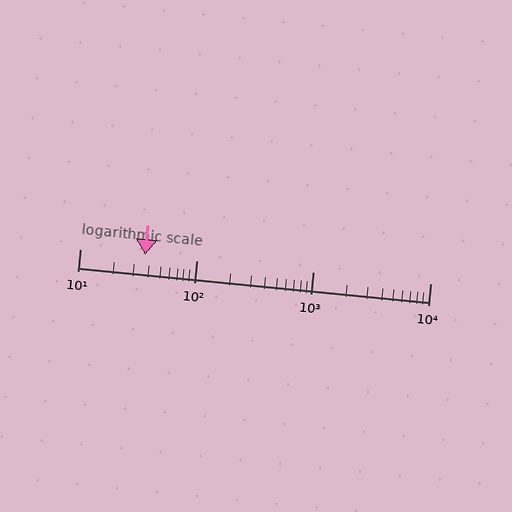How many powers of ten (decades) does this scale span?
The scale spans 3 decades, from 10 to 10000.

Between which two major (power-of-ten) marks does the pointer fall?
The pointer is between 10 and 100.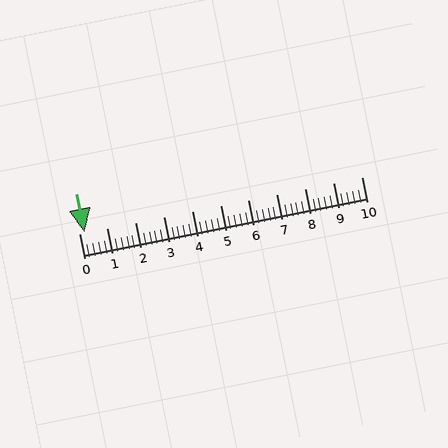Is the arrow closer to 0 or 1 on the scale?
The arrow is closer to 0.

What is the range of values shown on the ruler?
The ruler shows values from 0 to 10.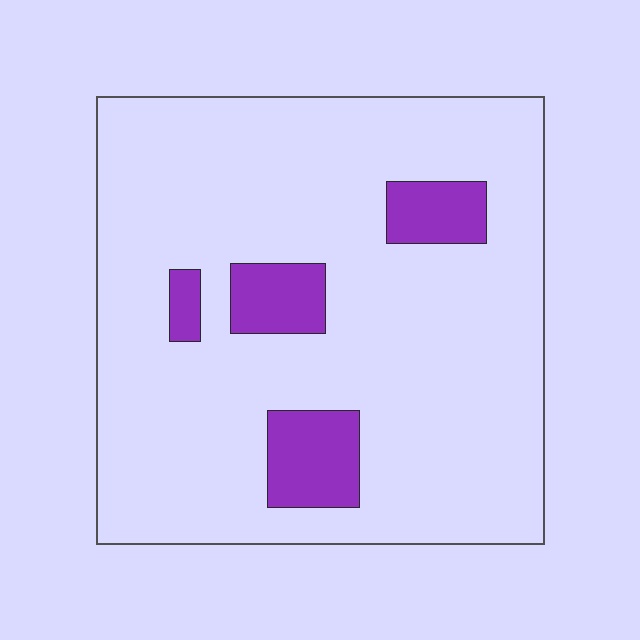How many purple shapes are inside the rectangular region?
4.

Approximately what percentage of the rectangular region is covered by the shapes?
Approximately 10%.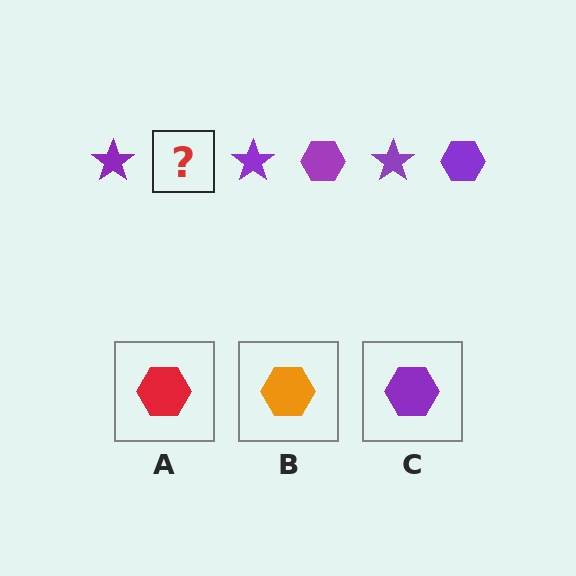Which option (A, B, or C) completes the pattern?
C.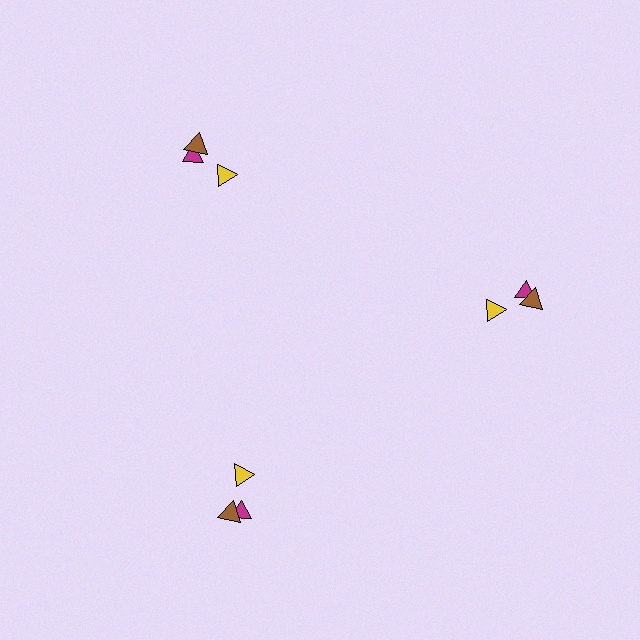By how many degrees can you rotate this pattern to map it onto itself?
The pattern maps onto itself every 120 degrees of rotation.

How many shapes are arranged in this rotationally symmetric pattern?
There are 9 shapes, arranged in 3 groups of 3.